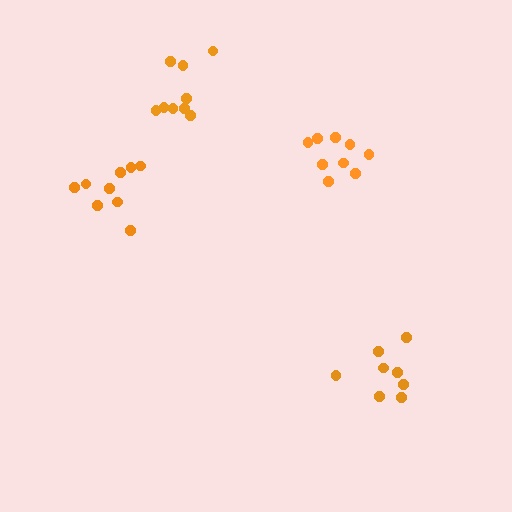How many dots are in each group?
Group 1: 9 dots, Group 2: 9 dots, Group 3: 8 dots, Group 4: 9 dots (35 total).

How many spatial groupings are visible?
There are 4 spatial groupings.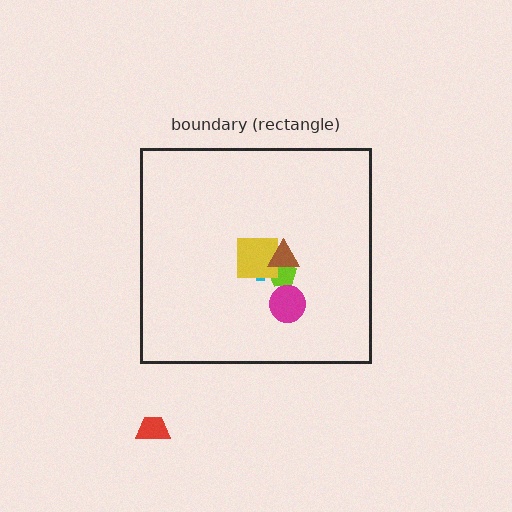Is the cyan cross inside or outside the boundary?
Inside.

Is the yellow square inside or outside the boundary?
Inside.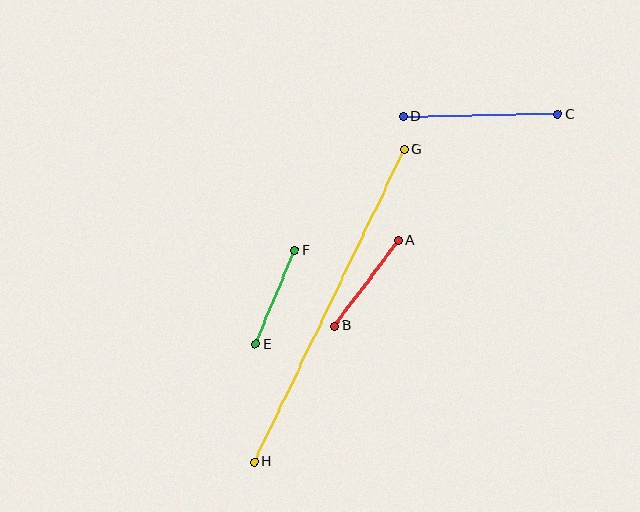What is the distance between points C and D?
The distance is approximately 155 pixels.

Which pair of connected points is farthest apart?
Points G and H are farthest apart.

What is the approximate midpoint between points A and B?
The midpoint is at approximately (366, 283) pixels.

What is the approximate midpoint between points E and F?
The midpoint is at approximately (275, 297) pixels.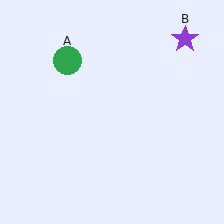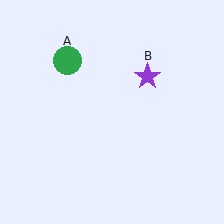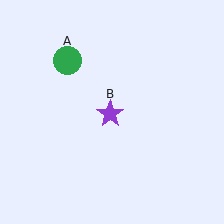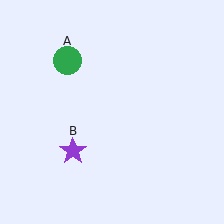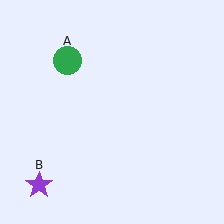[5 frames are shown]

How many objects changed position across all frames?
1 object changed position: purple star (object B).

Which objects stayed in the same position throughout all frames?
Green circle (object A) remained stationary.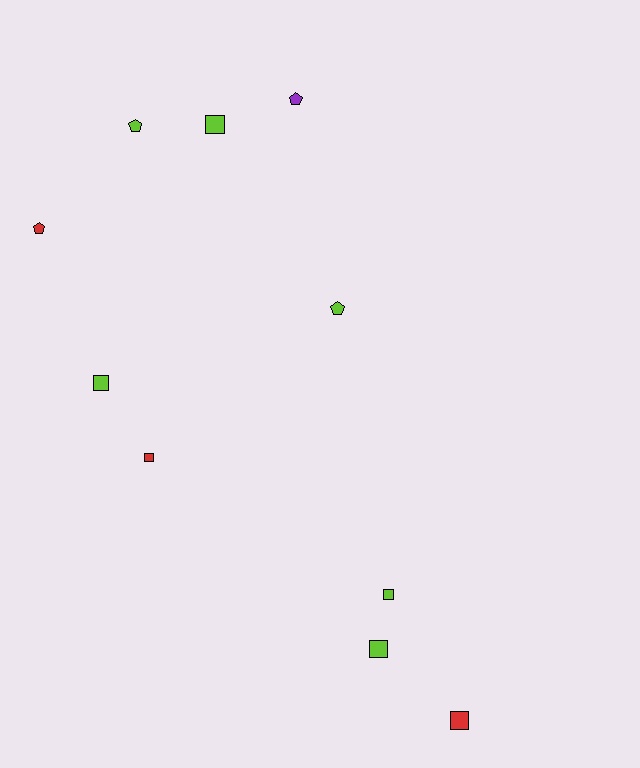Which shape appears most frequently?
Square, with 6 objects.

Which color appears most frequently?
Lime, with 6 objects.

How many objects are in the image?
There are 10 objects.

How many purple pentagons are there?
There is 1 purple pentagon.